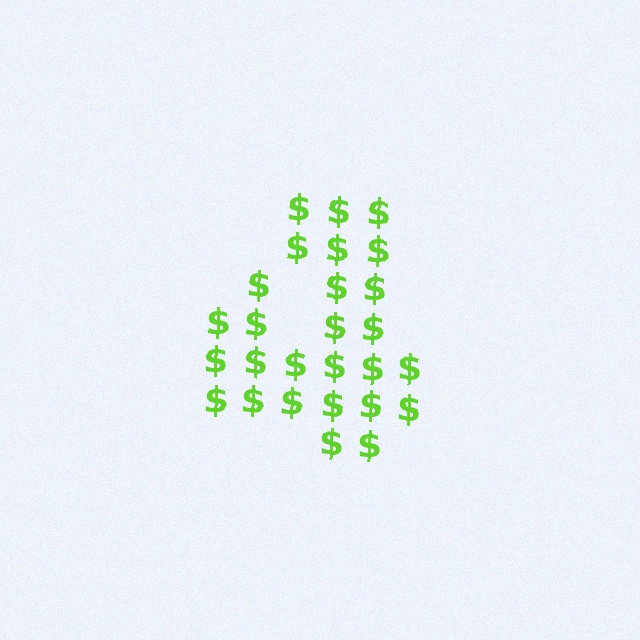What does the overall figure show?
The overall figure shows the digit 4.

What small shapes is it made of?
It is made of small dollar signs.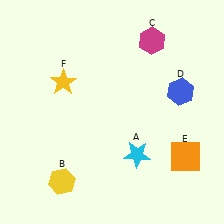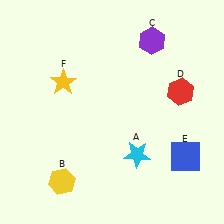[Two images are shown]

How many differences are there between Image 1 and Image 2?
There are 3 differences between the two images.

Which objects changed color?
C changed from magenta to purple. D changed from blue to red. E changed from orange to blue.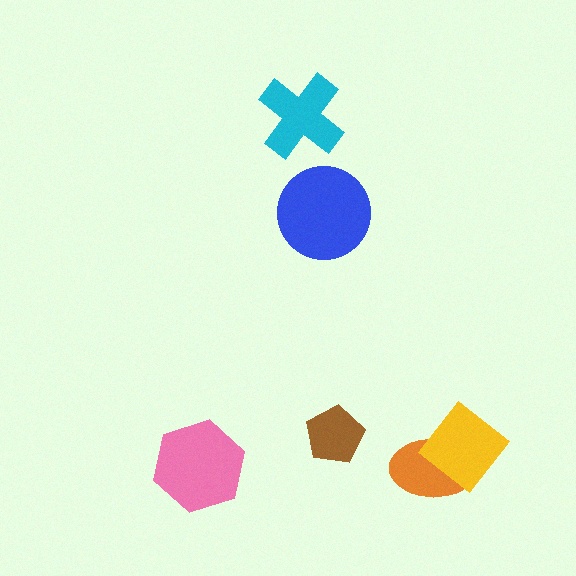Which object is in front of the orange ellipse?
The yellow diamond is in front of the orange ellipse.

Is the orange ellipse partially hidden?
Yes, it is partially covered by another shape.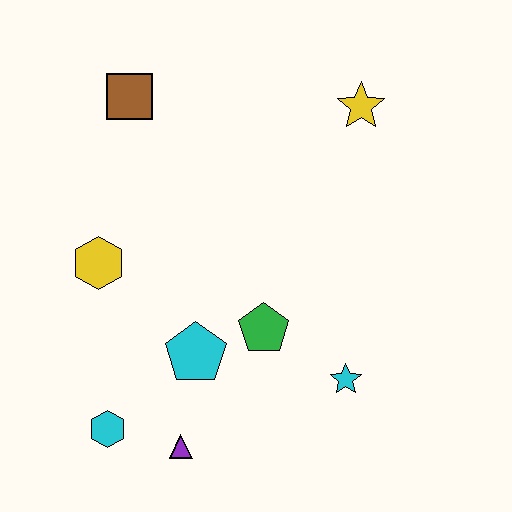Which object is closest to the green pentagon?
The cyan pentagon is closest to the green pentagon.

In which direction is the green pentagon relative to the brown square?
The green pentagon is below the brown square.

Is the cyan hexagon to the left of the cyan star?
Yes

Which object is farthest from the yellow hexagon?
The yellow star is farthest from the yellow hexagon.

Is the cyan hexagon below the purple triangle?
No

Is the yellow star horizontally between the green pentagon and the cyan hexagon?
No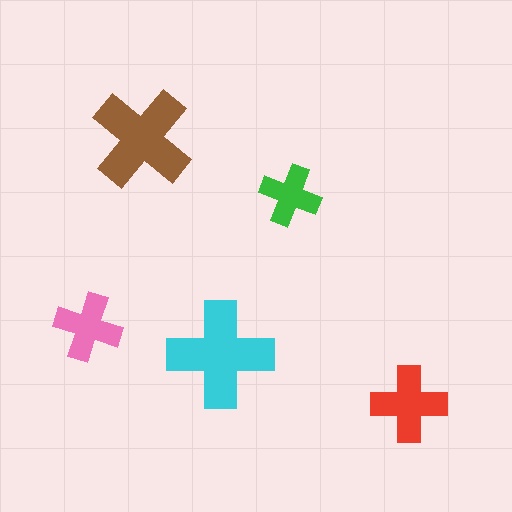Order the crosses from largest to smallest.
the cyan one, the brown one, the red one, the pink one, the green one.